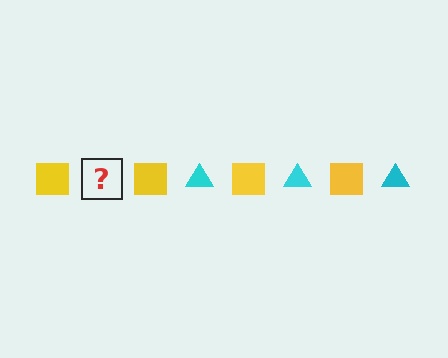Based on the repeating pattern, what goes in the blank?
The blank should be a cyan triangle.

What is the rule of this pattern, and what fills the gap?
The rule is that the pattern alternates between yellow square and cyan triangle. The gap should be filled with a cyan triangle.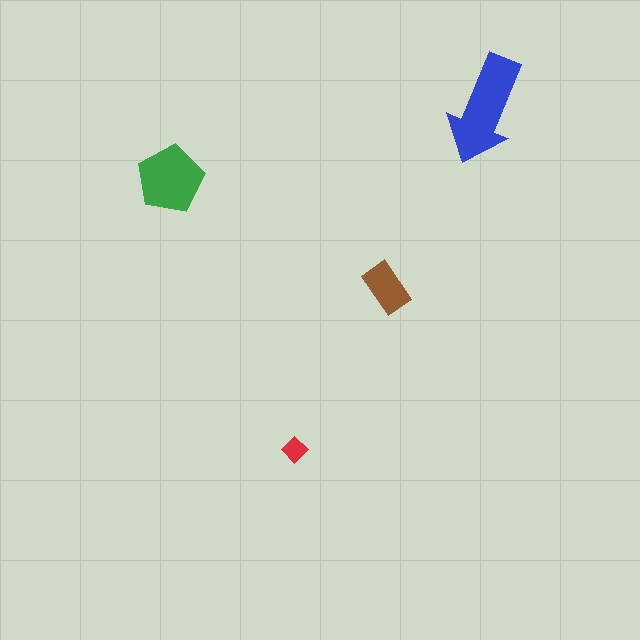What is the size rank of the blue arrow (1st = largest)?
1st.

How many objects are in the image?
There are 4 objects in the image.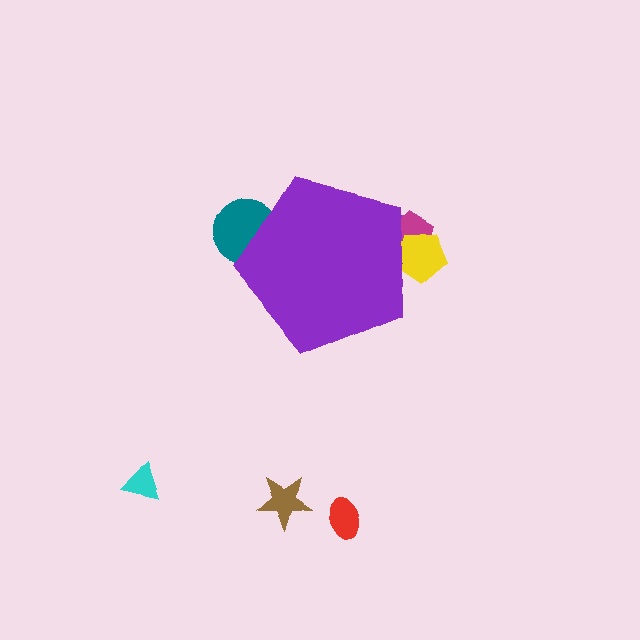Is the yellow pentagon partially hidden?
Yes, the yellow pentagon is partially hidden behind the purple pentagon.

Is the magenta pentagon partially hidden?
Yes, the magenta pentagon is partially hidden behind the purple pentagon.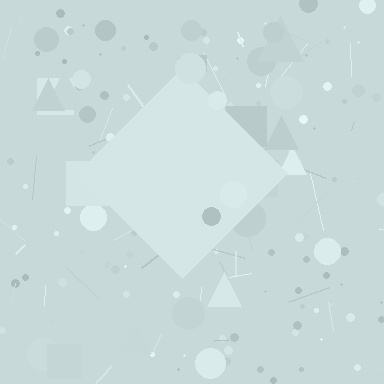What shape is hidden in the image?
A diamond is hidden in the image.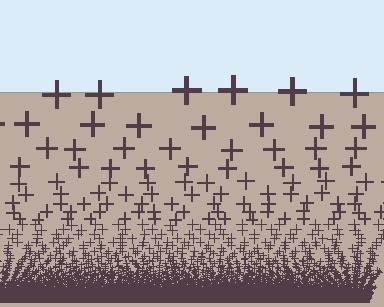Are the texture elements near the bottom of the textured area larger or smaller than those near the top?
Smaller. The gradient is inverted — elements near the bottom are smaller and denser.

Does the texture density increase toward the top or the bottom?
Density increases toward the bottom.